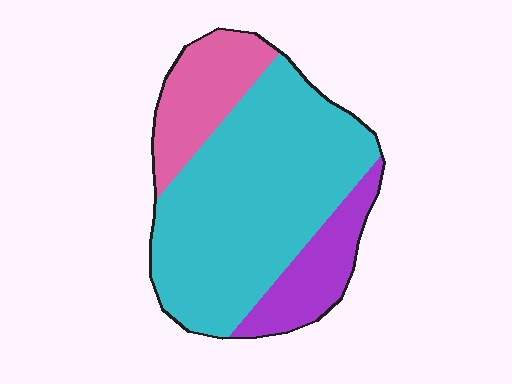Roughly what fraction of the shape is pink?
Pink covers around 20% of the shape.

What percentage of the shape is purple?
Purple takes up about one sixth (1/6) of the shape.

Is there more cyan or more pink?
Cyan.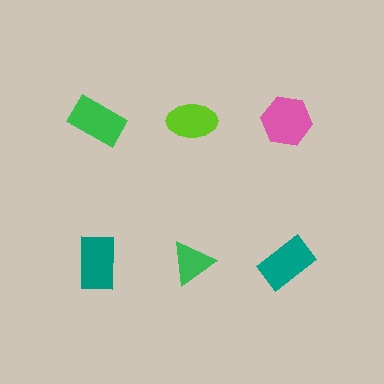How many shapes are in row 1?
3 shapes.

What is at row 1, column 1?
A green rectangle.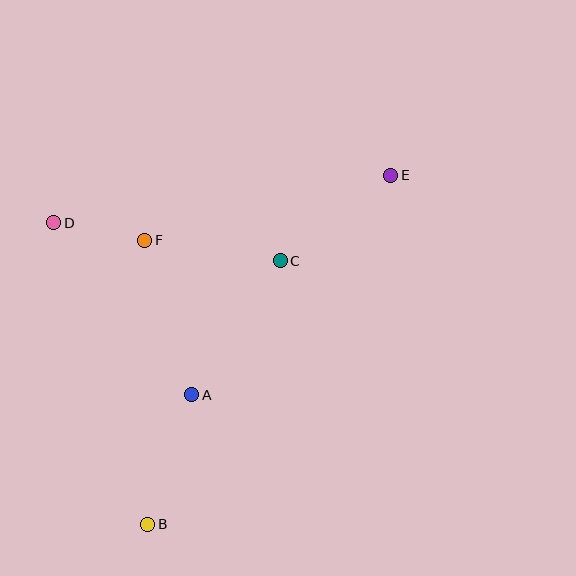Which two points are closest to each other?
Points D and F are closest to each other.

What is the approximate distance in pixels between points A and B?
The distance between A and B is approximately 137 pixels.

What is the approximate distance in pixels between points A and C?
The distance between A and C is approximately 161 pixels.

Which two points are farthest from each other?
Points B and E are farthest from each other.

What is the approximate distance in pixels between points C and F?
The distance between C and F is approximately 137 pixels.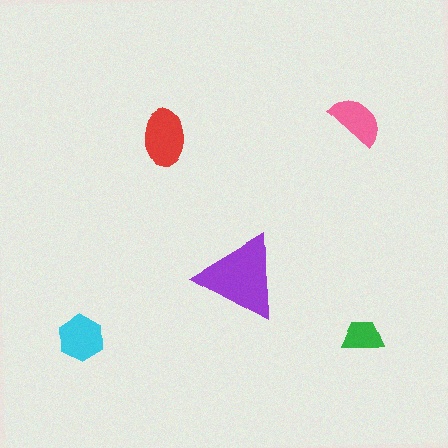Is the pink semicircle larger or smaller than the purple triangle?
Smaller.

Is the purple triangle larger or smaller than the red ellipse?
Larger.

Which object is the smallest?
The green trapezoid.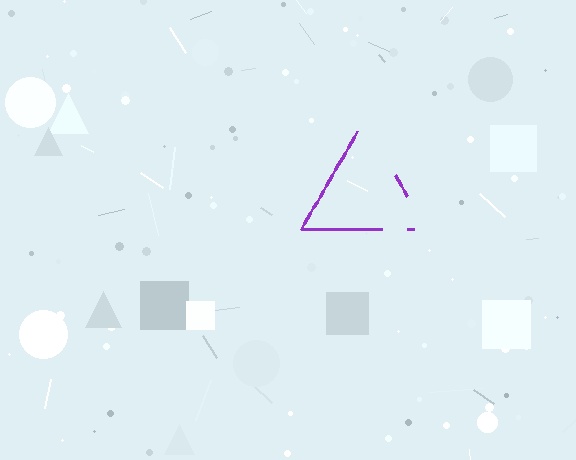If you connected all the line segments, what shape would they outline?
They would outline a triangle.